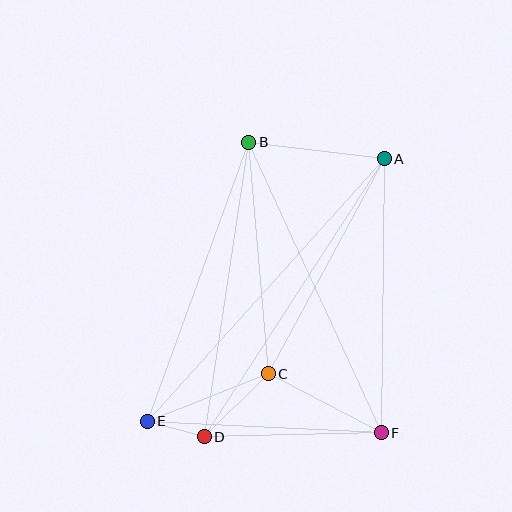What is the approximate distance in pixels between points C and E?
The distance between C and E is approximately 130 pixels.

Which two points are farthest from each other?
Points A and E are farthest from each other.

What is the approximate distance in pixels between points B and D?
The distance between B and D is approximately 298 pixels.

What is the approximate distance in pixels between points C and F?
The distance between C and F is approximately 127 pixels.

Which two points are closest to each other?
Points D and E are closest to each other.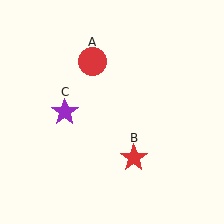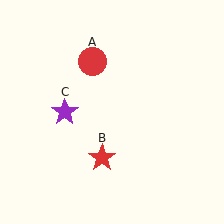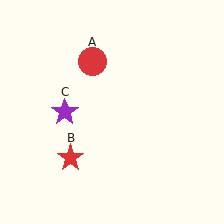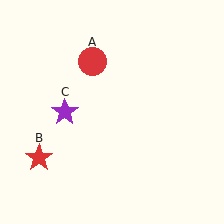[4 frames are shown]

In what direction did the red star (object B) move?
The red star (object B) moved left.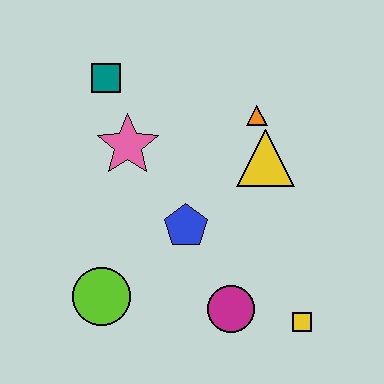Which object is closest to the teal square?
The pink star is closest to the teal square.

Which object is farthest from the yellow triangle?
The lime circle is farthest from the yellow triangle.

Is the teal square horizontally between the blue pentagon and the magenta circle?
No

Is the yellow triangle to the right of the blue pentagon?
Yes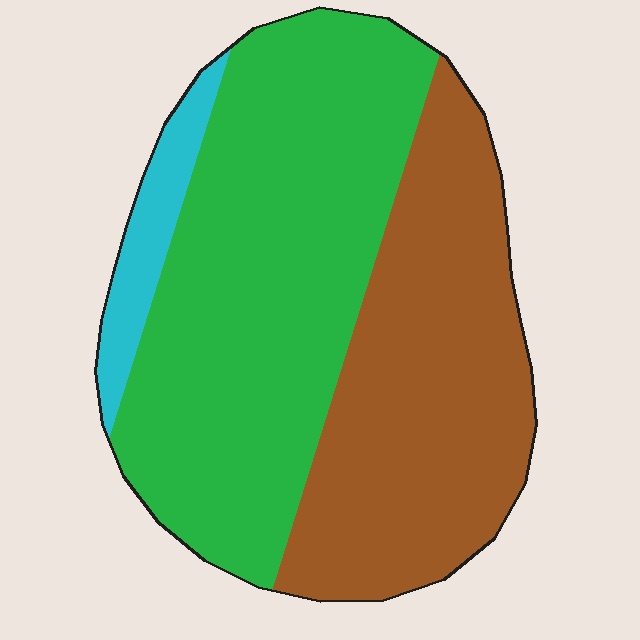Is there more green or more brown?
Green.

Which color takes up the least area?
Cyan, at roughly 5%.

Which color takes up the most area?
Green, at roughly 55%.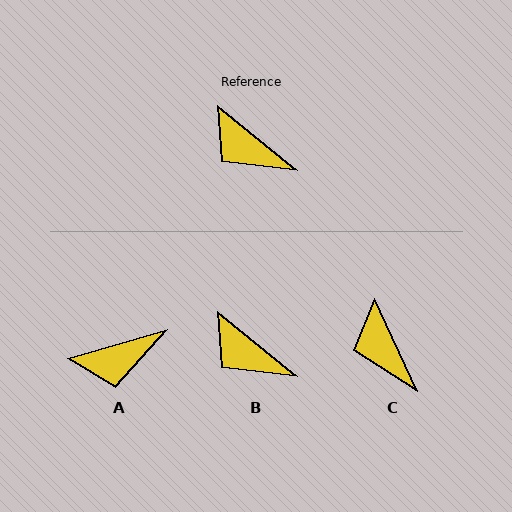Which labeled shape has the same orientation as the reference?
B.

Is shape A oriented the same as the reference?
No, it is off by about 55 degrees.